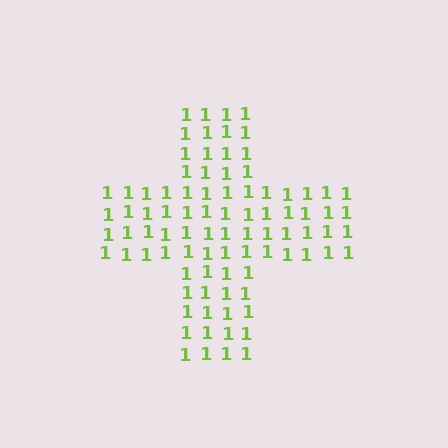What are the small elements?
The small elements are digit 1's.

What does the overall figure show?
The overall figure shows a cross.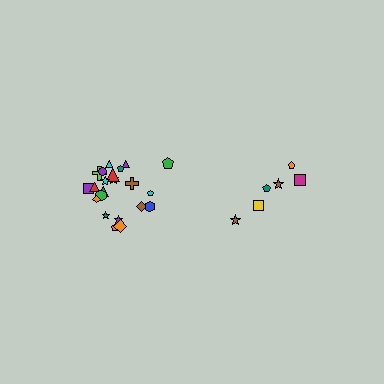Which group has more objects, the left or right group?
The left group.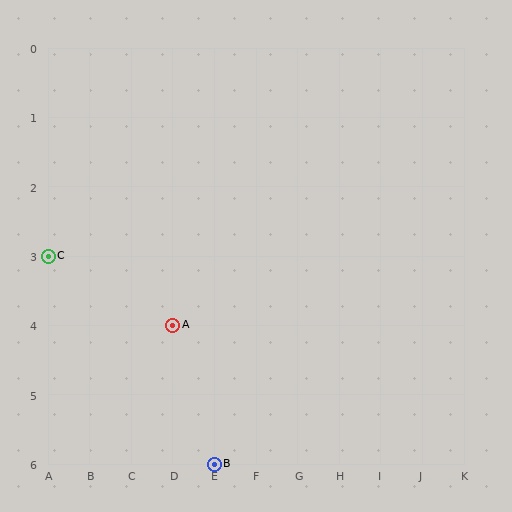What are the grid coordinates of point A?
Point A is at grid coordinates (D, 4).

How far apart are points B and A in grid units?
Points B and A are 1 column and 2 rows apart (about 2.2 grid units diagonally).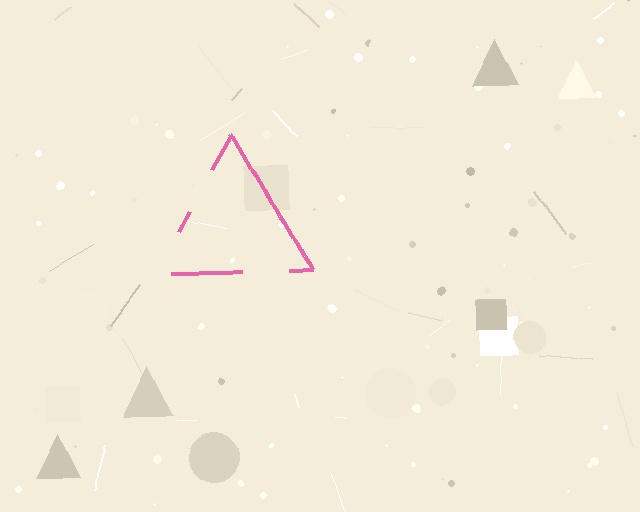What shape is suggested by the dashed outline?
The dashed outline suggests a triangle.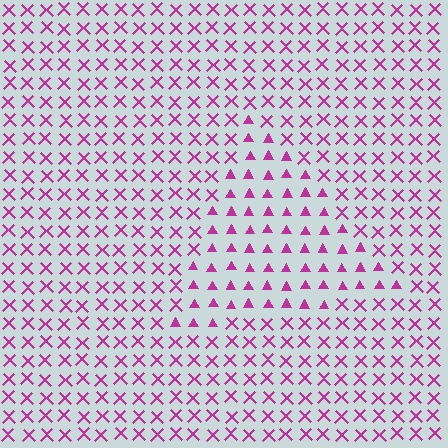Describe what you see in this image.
The image is filled with small magenta elements arranged in a uniform grid. A triangle-shaped region contains triangles, while the surrounding area contains X marks. The boundary is defined purely by the change in element shape.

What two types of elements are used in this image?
The image uses triangles inside the triangle region and X marks outside it.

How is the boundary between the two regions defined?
The boundary is defined by a change in element shape: triangles inside vs. X marks outside. All elements share the same color and spacing.